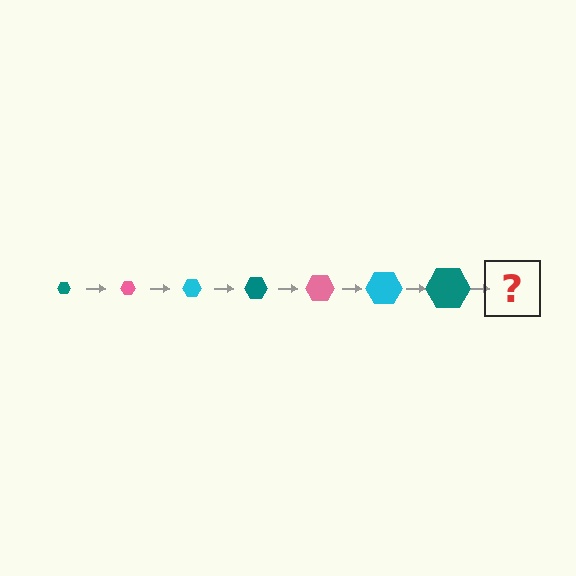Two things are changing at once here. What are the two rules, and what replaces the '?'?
The two rules are that the hexagon grows larger each step and the color cycles through teal, pink, and cyan. The '?' should be a pink hexagon, larger than the previous one.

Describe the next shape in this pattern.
It should be a pink hexagon, larger than the previous one.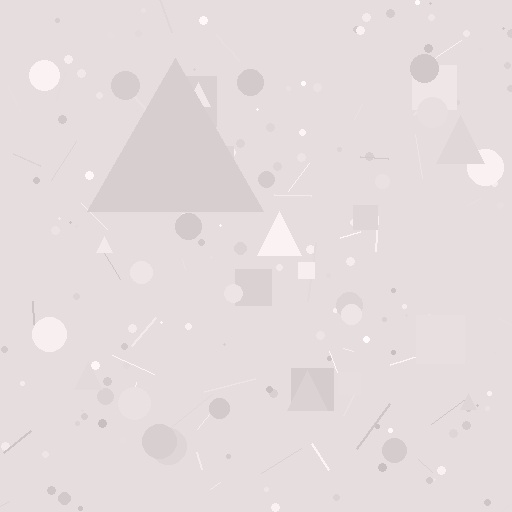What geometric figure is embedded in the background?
A triangle is embedded in the background.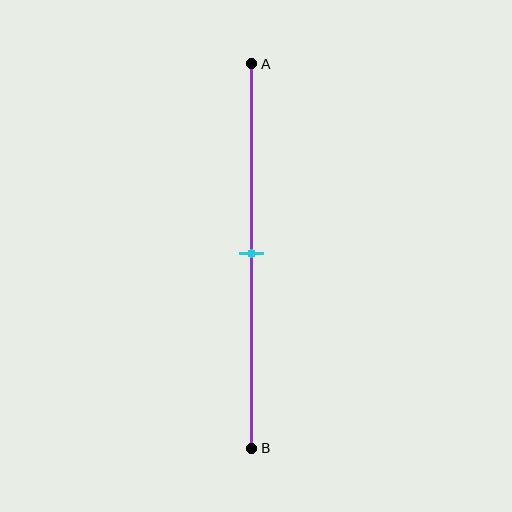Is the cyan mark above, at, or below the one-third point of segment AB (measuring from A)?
The cyan mark is below the one-third point of segment AB.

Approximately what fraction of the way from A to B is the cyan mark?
The cyan mark is approximately 50% of the way from A to B.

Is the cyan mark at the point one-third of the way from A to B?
No, the mark is at about 50% from A, not at the 33% one-third point.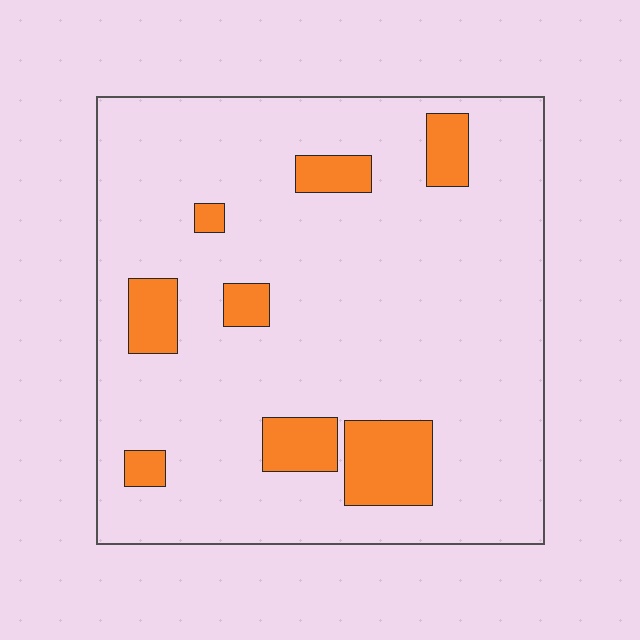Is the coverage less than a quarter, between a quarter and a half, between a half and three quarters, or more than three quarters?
Less than a quarter.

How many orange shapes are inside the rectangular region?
8.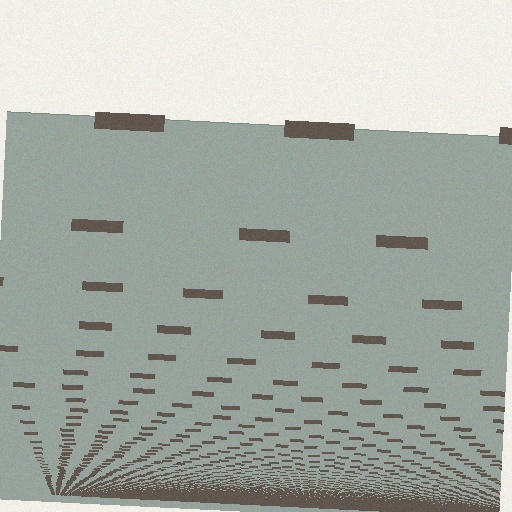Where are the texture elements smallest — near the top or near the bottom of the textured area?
Near the bottom.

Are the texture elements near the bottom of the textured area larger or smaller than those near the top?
Smaller. The gradient is inverted — elements near the bottom are smaller and denser.